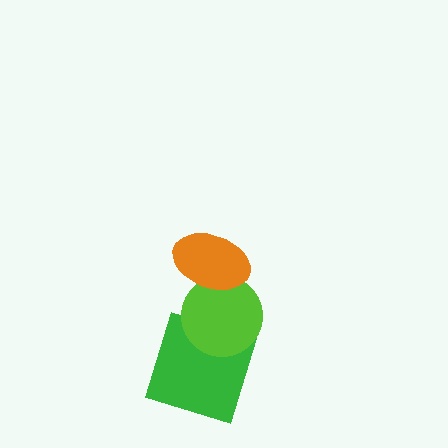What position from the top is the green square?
The green square is 3rd from the top.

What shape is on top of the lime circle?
The orange ellipse is on top of the lime circle.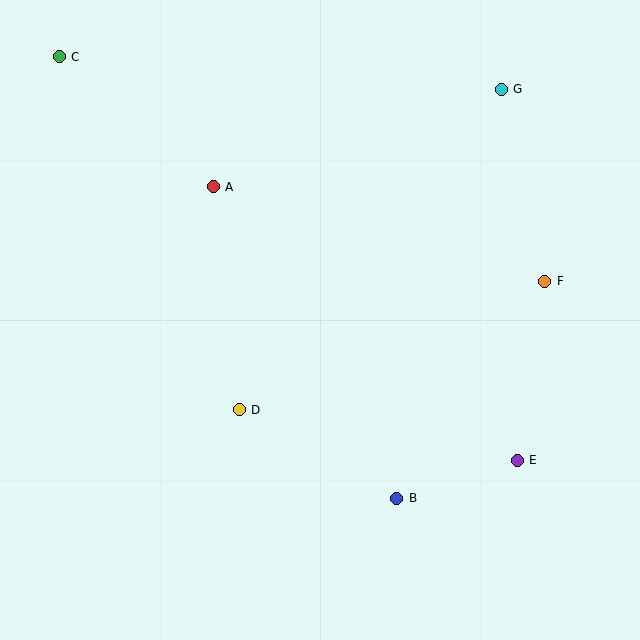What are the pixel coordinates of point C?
Point C is at (59, 57).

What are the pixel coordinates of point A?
Point A is at (213, 187).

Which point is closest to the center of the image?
Point D at (239, 410) is closest to the center.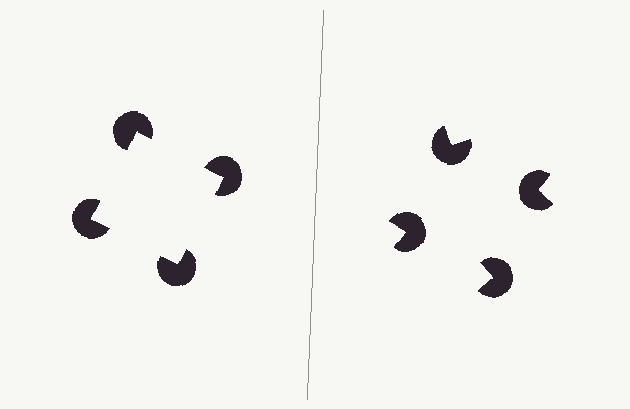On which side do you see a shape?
An illusory square appears on the left side. On the right side the wedge cuts are rotated, so no coherent shape forms.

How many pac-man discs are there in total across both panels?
8 — 4 on each side.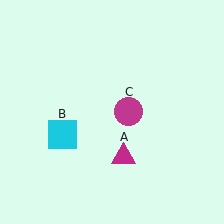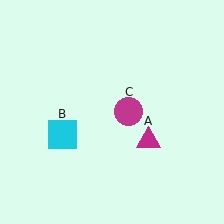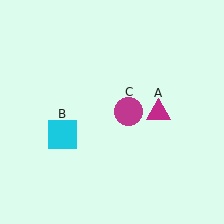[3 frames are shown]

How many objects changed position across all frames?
1 object changed position: magenta triangle (object A).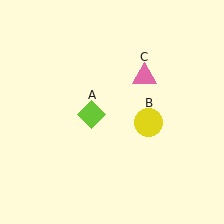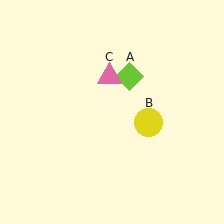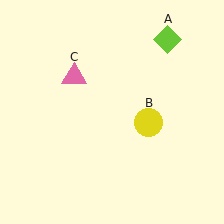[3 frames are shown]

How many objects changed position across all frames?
2 objects changed position: lime diamond (object A), pink triangle (object C).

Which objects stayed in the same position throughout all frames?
Yellow circle (object B) remained stationary.